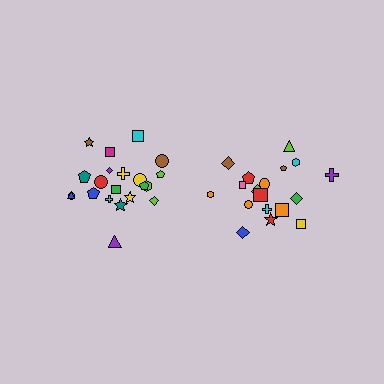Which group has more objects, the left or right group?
The left group.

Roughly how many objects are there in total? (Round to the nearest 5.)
Roughly 40 objects in total.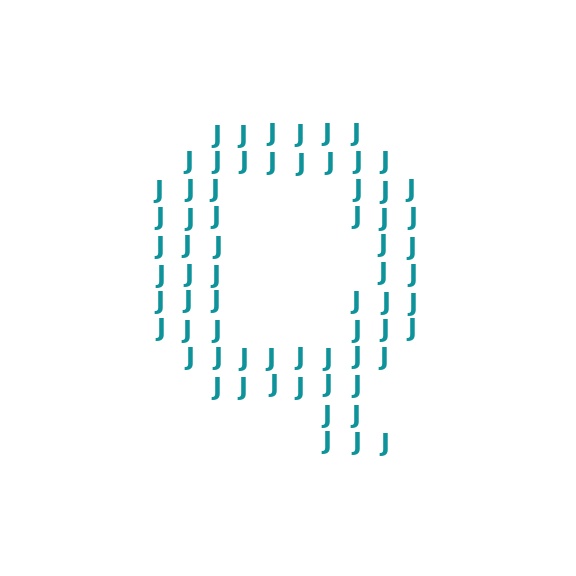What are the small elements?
The small elements are letter J's.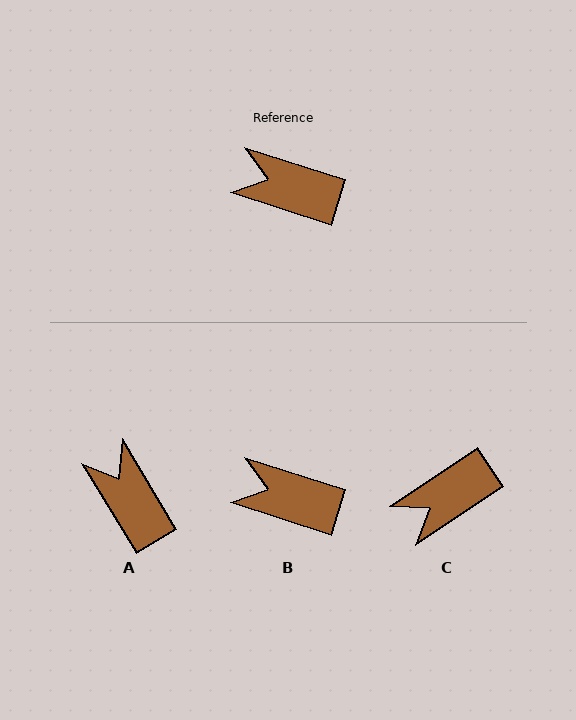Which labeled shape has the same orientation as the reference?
B.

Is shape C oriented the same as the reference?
No, it is off by about 52 degrees.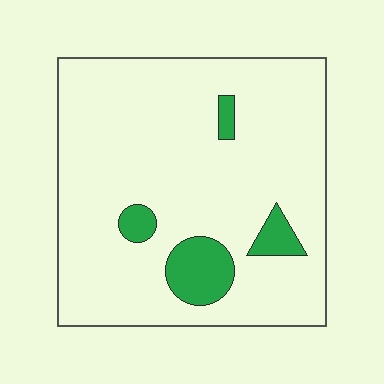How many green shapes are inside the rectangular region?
4.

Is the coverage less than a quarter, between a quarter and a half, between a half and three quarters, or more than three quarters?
Less than a quarter.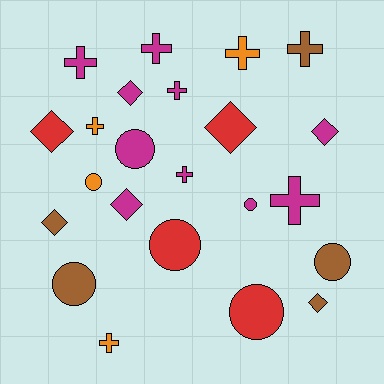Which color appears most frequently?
Magenta, with 10 objects.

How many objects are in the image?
There are 23 objects.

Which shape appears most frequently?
Cross, with 9 objects.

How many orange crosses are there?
There are 3 orange crosses.